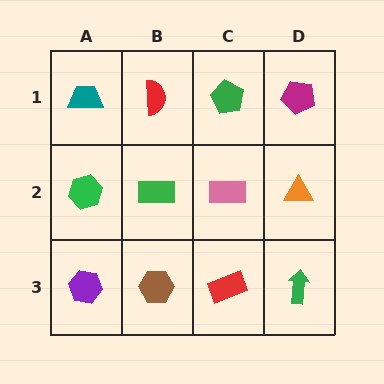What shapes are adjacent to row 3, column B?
A green rectangle (row 2, column B), a purple hexagon (row 3, column A), a red rectangle (row 3, column C).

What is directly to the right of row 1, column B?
A green pentagon.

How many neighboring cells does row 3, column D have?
2.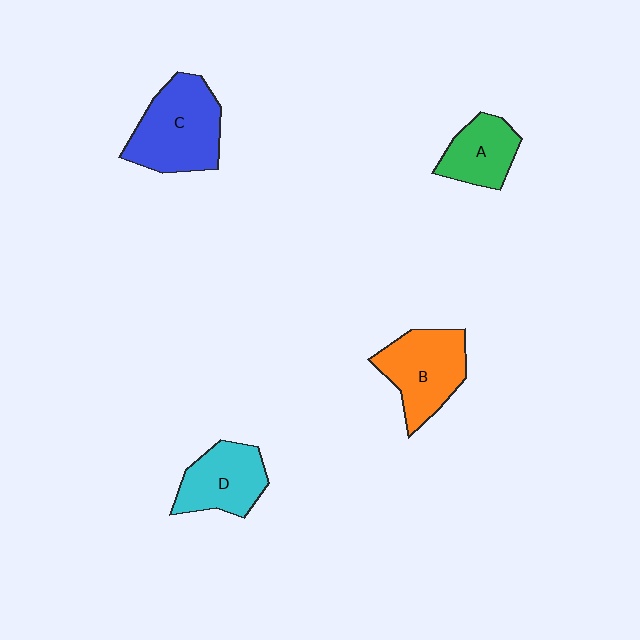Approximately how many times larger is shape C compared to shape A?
Approximately 1.7 times.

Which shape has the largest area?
Shape C (blue).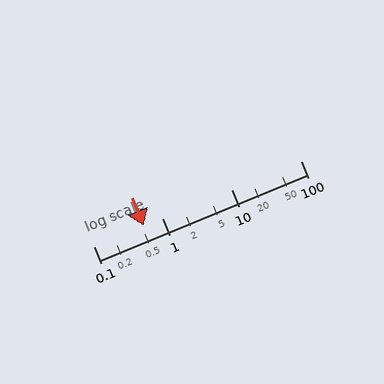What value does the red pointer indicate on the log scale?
The pointer indicates approximately 0.54.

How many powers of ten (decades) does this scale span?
The scale spans 3 decades, from 0.1 to 100.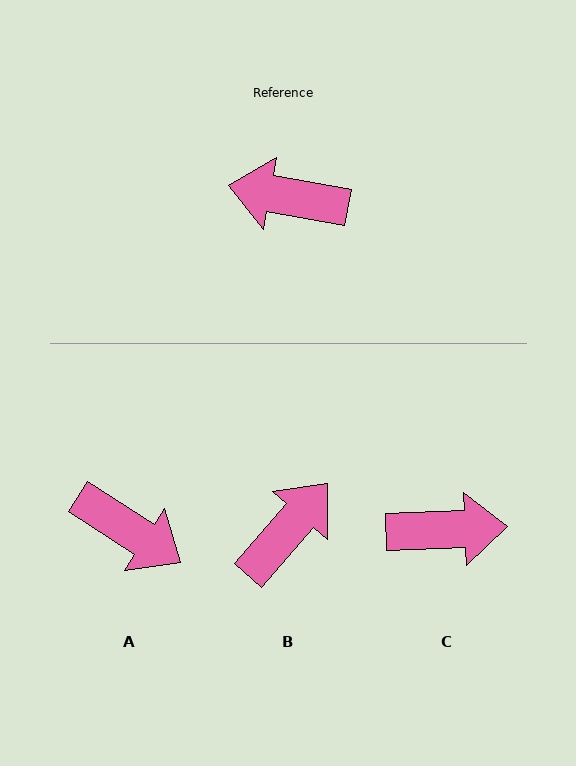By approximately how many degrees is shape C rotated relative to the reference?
Approximately 168 degrees clockwise.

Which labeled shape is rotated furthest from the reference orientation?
C, about 168 degrees away.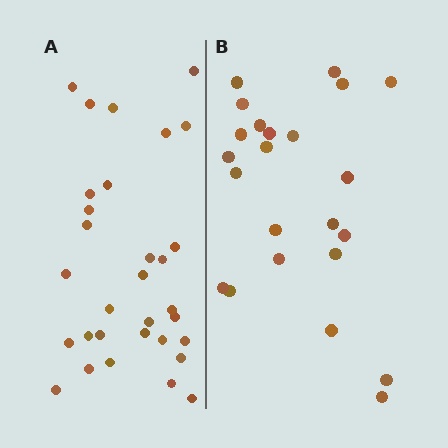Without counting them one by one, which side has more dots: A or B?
Region A (the left region) has more dots.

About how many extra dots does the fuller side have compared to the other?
Region A has roughly 8 or so more dots than region B.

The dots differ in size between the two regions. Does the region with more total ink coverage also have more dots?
No. Region B has more total ink coverage because its dots are larger, but region A actually contains more individual dots. Total area can be misleading — the number of items is what matters here.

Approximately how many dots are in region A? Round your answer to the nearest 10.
About 30 dots. (The exact count is 31, which rounds to 30.)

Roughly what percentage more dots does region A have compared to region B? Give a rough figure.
About 35% more.